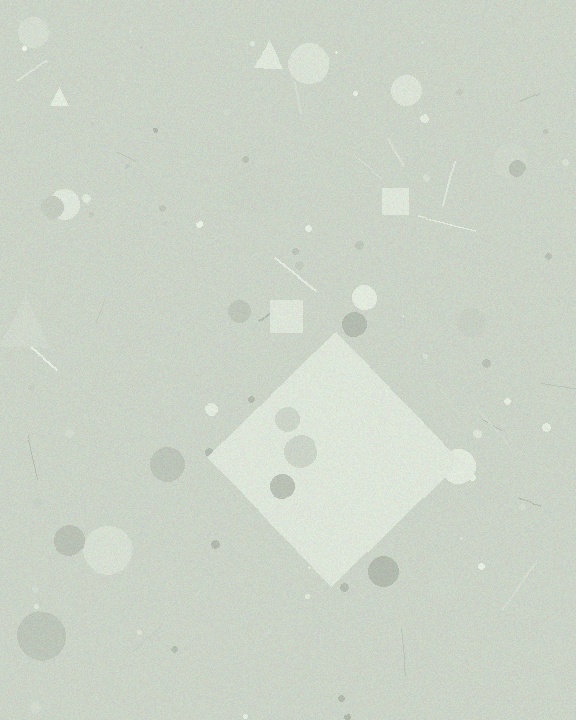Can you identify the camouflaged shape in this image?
The camouflaged shape is a diamond.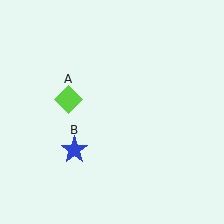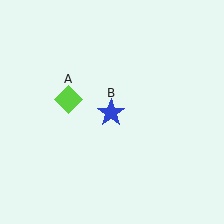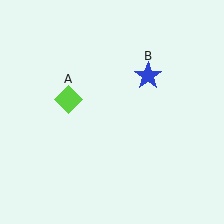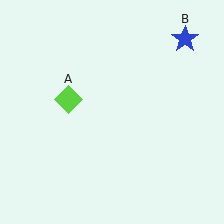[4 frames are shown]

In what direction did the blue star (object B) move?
The blue star (object B) moved up and to the right.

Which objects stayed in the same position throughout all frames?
Lime diamond (object A) remained stationary.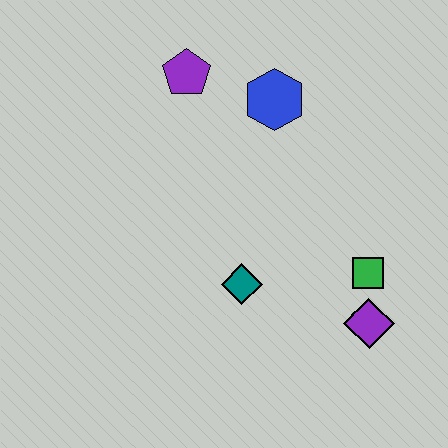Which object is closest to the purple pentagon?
The blue hexagon is closest to the purple pentagon.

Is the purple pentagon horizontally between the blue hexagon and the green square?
No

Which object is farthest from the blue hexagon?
The purple diamond is farthest from the blue hexagon.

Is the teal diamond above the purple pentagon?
No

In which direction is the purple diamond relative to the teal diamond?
The purple diamond is to the right of the teal diamond.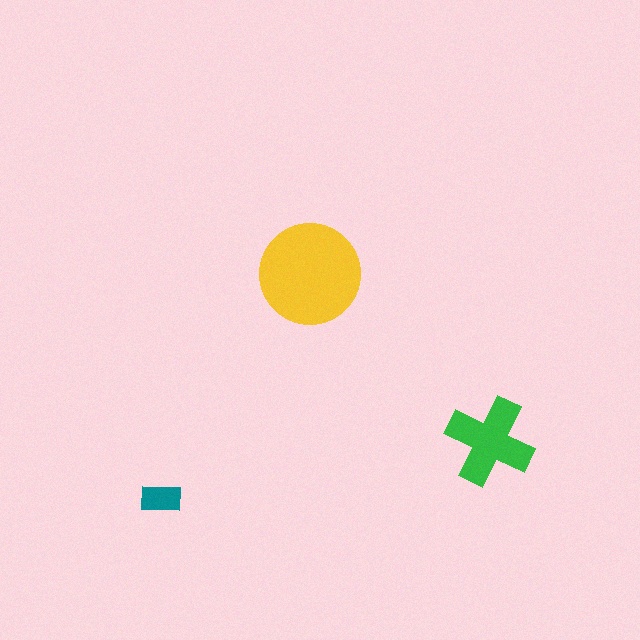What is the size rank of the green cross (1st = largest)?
2nd.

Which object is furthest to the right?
The green cross is rightmost.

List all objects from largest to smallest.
The yellow circle, the green cross, the teal rectangle.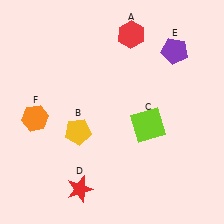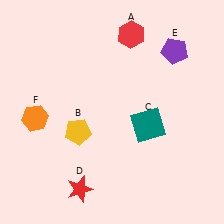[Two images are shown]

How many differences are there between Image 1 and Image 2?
There is 1 difference between the two images.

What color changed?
The square (C) changed from lime in Image 1 to teal in Image 2.